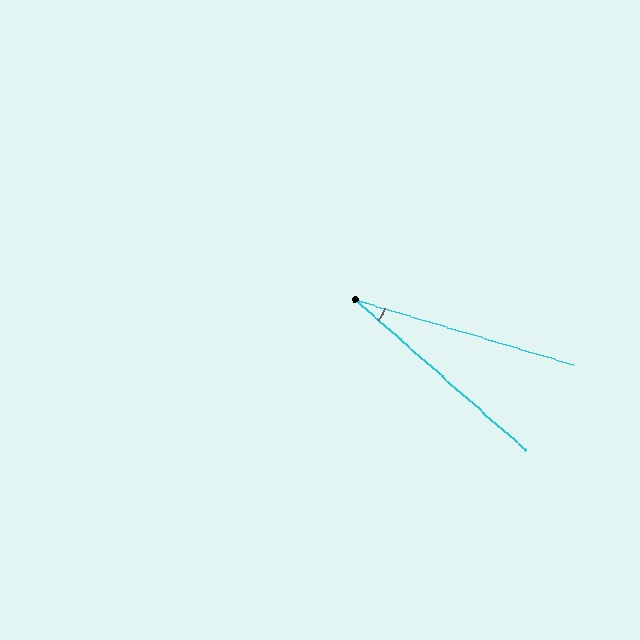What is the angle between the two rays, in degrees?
Approximately 25 degrees.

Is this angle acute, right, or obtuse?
It is acute.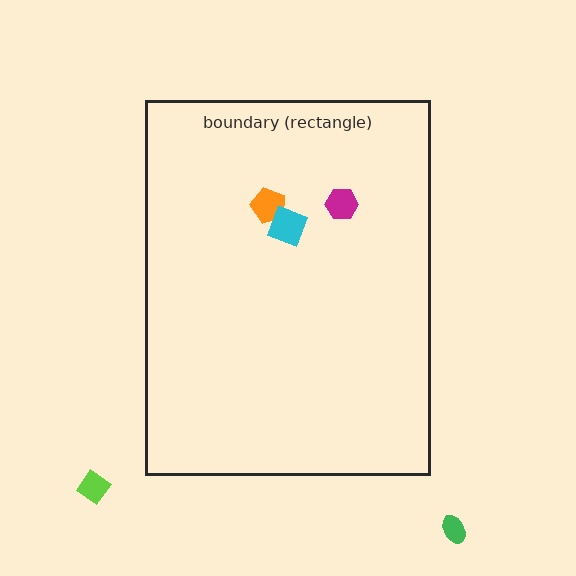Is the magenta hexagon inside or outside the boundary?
Inside.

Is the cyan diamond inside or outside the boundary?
Inside.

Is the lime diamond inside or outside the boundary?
Outside.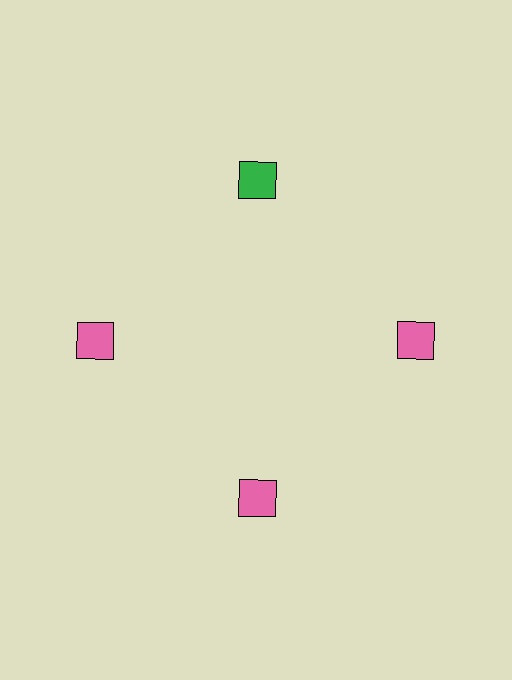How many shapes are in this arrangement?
There are 4 shapes arranged in a ring pattern.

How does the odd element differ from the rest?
It has a different color: green instead of pink.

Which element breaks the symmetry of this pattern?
The green square at roughly the 12 o'clock position breaks the symmetry. All other shapes are pink squares.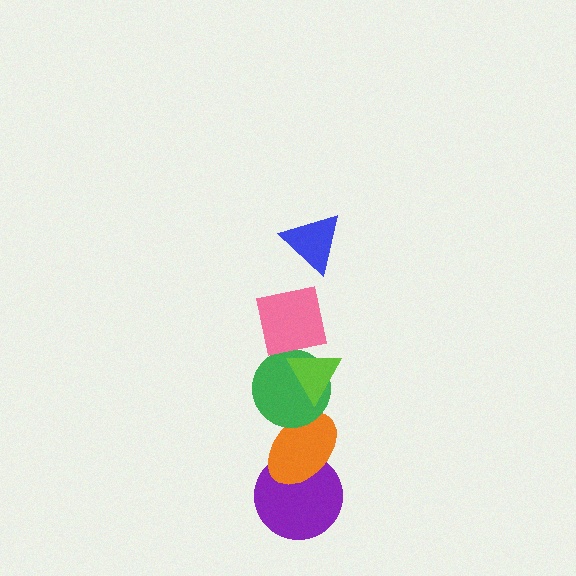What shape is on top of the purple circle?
The orange ellipse is on top of the purple circle.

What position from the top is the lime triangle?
The lime triangle is 3rd from the top.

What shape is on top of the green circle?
The lime triangle is on top of the green circle.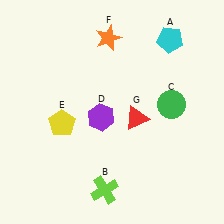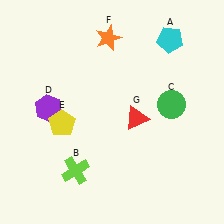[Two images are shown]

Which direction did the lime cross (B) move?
The lime cross (B) moved left.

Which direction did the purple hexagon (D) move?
The purple hexagon (D) moved left.